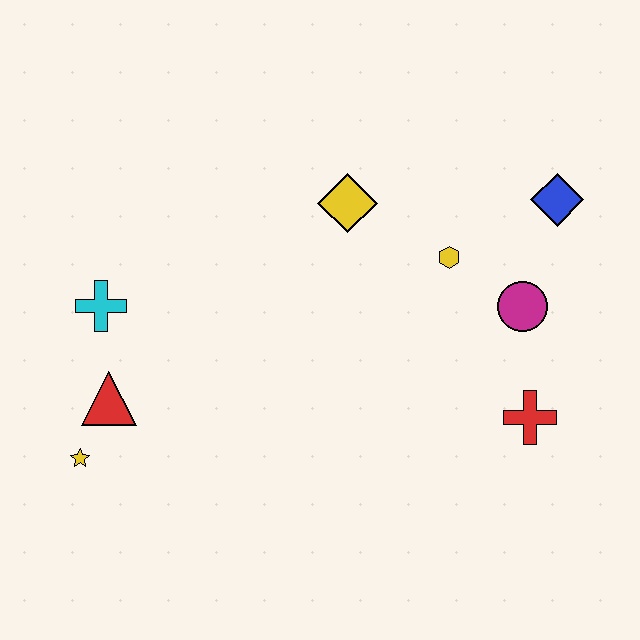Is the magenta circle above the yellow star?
Yes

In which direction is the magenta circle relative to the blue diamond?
The magenta circle is below the blue diamond.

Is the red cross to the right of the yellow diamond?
Yes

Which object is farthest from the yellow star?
The blue diamond is farthest from the yellow star.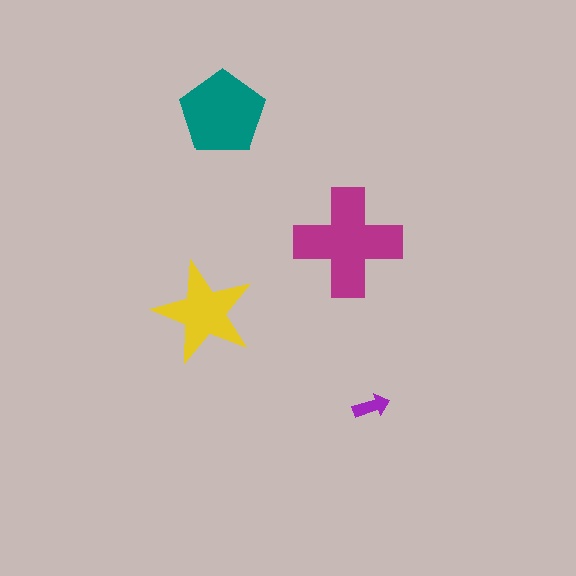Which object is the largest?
The magenta cross.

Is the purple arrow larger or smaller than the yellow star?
Smaller.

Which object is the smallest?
The purple arrow.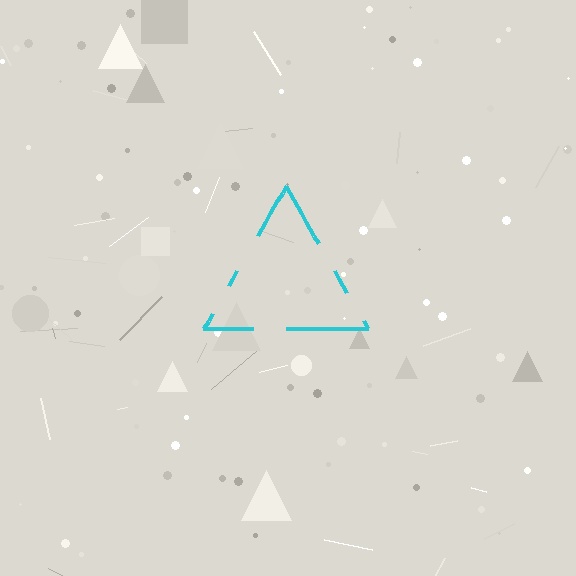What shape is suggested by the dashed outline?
The dashed outline suggests a triangle.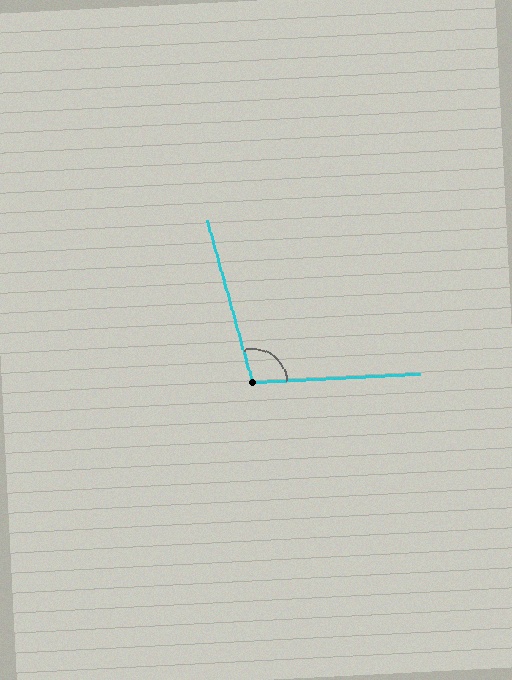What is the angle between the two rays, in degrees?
Approximately 103 degrees.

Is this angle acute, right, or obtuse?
It is obtuse.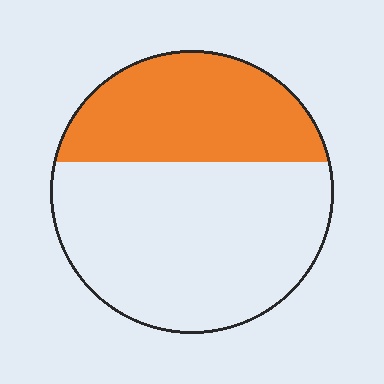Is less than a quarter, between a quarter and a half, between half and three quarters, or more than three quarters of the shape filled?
Between a quarter and a half.